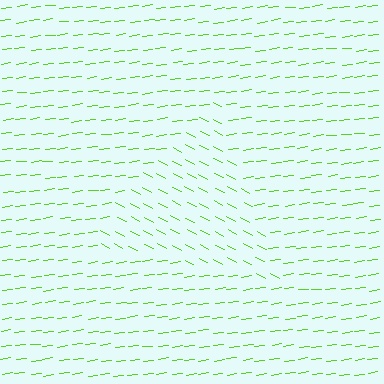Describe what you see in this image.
The image is filled with small lime line segments. A triangle region in the image has lines oriented differently from the surrounding lines, creating a visible texture boundary.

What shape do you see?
I see a triangle.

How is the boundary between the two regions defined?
The boundary is defined purely by a change in line orientation (approximately 35 degrees difference). All lines are the same color and thickness.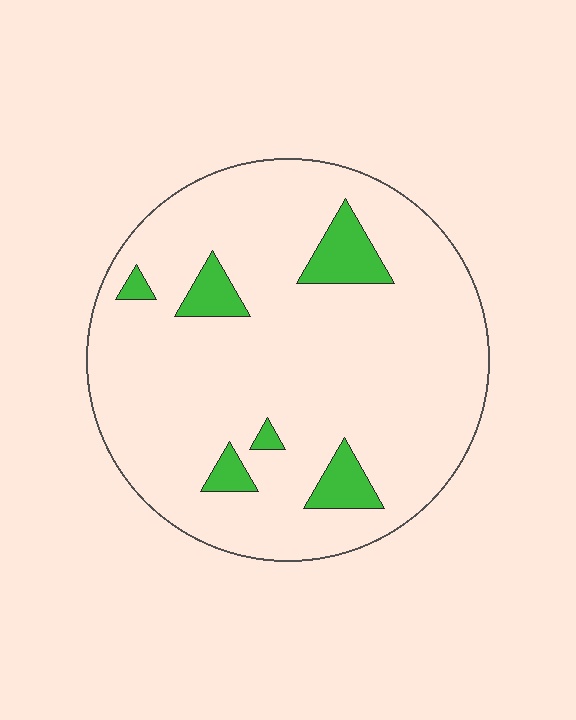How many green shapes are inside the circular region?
6.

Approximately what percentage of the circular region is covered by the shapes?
Approximately 10%.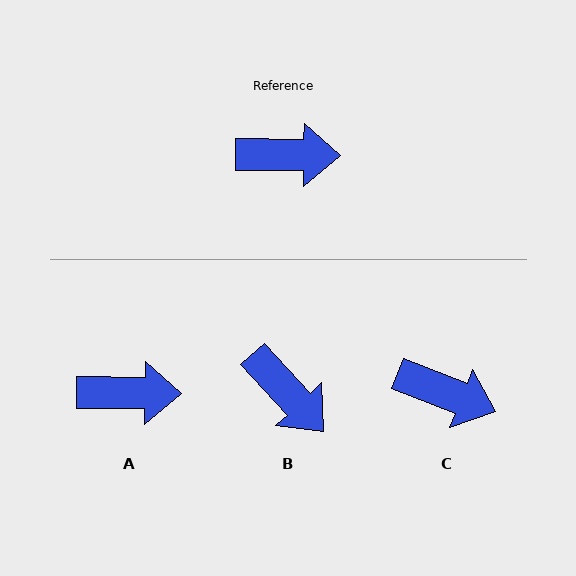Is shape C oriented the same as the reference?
No, it is off by about 21 degrees.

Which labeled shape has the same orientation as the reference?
A.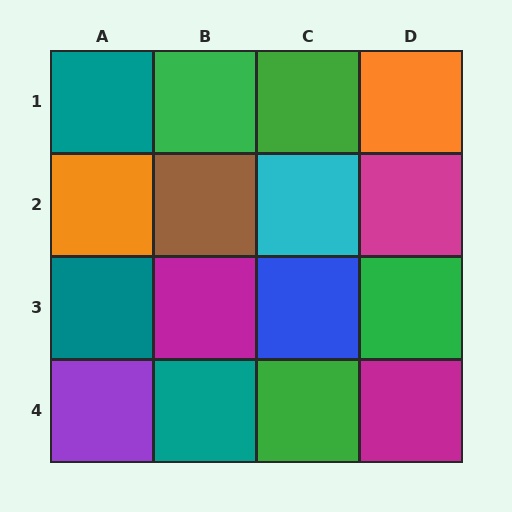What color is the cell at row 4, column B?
Teal.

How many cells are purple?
1 cell is purple.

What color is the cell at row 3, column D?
Green.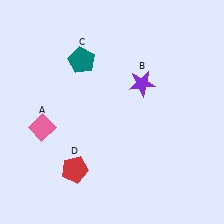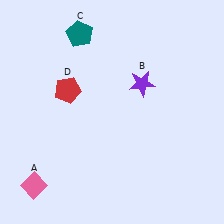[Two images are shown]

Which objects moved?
The objects that moved are: the pink diamond (A), the teal pentagon (C), the red pentagon (D).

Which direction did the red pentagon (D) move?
The red pentagon (D) moved up.